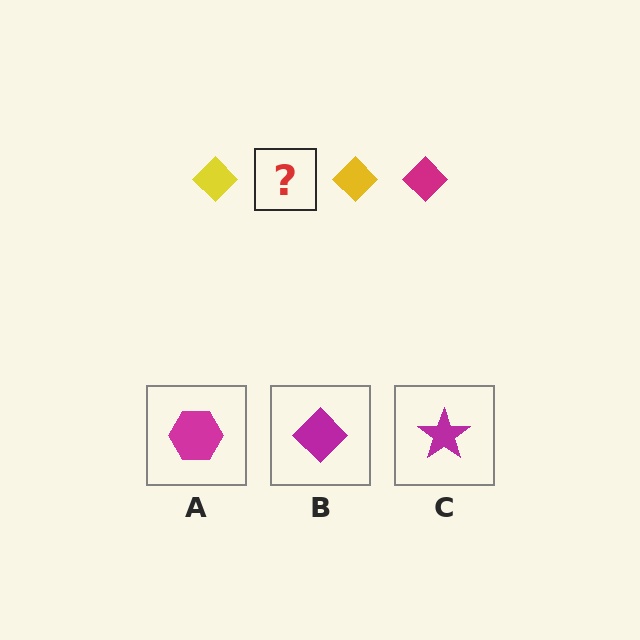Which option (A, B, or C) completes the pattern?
B.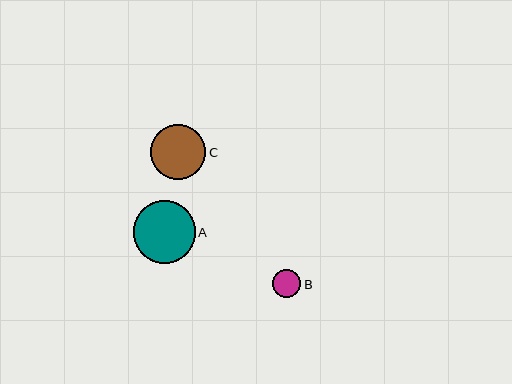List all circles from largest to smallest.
From largest to smallest: A, C, B.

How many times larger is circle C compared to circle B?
Circle C is approximately 2.0 times the size of circle B.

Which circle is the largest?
Circle A is the largest with a size of approximately 62 pixels.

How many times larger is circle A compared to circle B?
Circle A is approximately 2.2 times the size of circle B.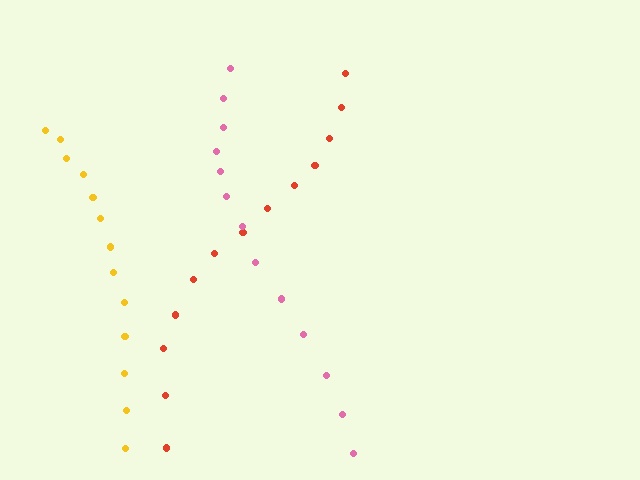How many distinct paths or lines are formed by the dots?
There are 3 distinct paths.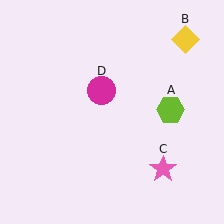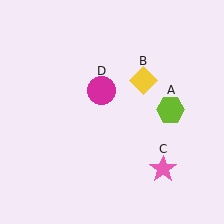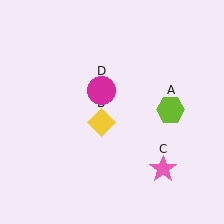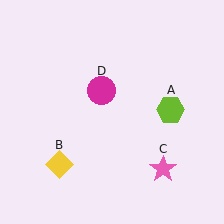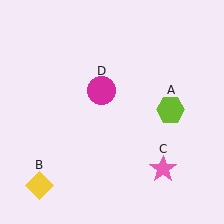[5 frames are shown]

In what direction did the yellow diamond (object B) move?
The yellow diamond (object B) moved down and to the left.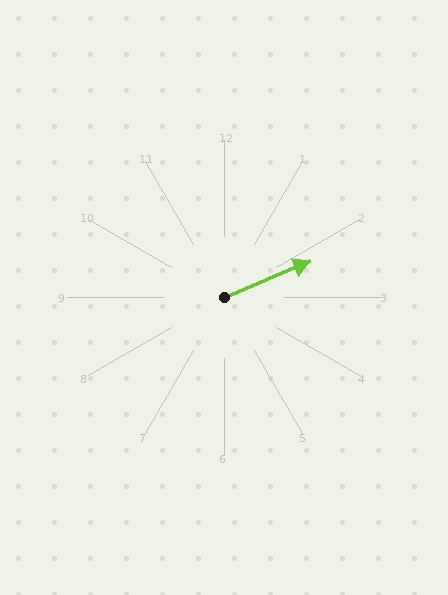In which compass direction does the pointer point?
Northeast.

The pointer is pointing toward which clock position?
Roughly 2 o'clock.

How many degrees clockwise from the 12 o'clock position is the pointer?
Approximately 67 degrees.